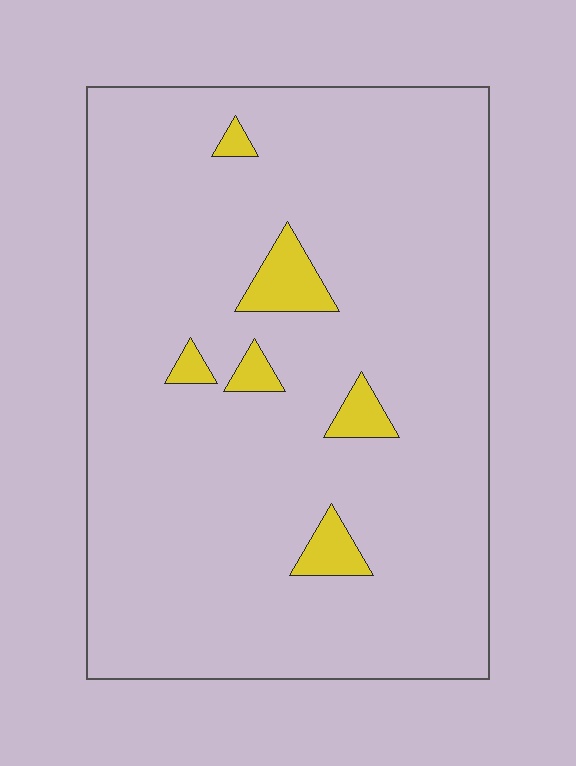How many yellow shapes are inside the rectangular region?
6.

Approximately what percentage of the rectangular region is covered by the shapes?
Approximately 5%.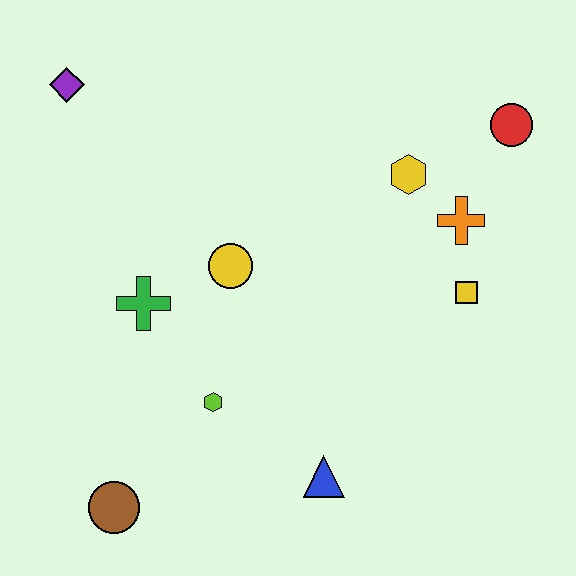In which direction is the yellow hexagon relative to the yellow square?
The yellow hexagon is above the yellow square.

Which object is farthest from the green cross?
The red circle is farthest from the green cross.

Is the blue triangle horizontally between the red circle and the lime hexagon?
Yes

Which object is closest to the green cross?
The yellow circle is closest to the green cross.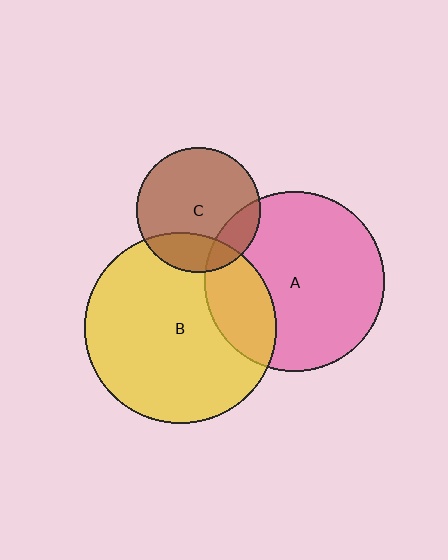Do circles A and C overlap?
Yes.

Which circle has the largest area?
Circle B (yellow).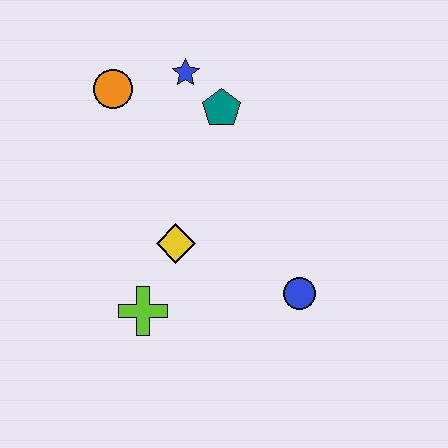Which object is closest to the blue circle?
The yellow diamond is closest to the blue circle.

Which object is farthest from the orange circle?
The blue circle is farthest from the orange circle.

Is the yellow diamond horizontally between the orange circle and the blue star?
Yes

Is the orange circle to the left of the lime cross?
Yes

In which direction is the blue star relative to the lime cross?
The blue star is above the lime cross.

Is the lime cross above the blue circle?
No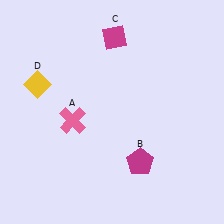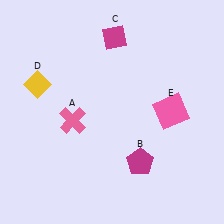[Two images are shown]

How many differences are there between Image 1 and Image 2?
There is 1 difference between the two images.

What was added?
A pink square (E) was added in Image 2.